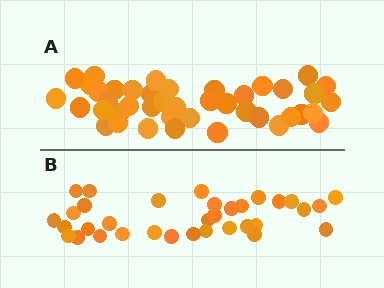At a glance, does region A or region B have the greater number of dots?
Region A (the top region) has more dots.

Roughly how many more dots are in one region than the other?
Region A has roughly 8 or so more dots than region B.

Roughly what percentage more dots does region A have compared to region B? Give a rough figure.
About 25% more.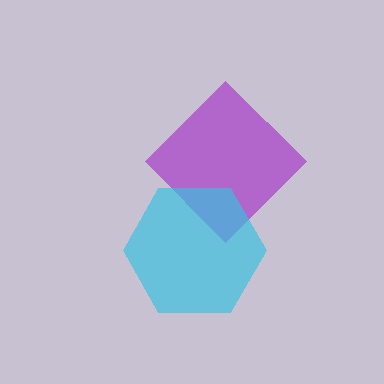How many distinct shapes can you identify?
There are 2 distinct shapes: a purple diamond, a cyan hexagon.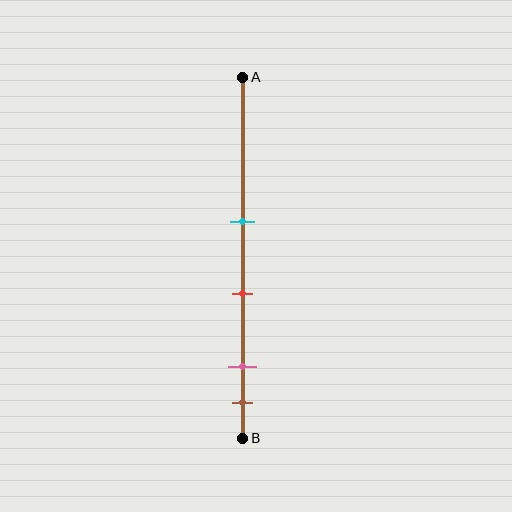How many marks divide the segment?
There are 4 marks dividing the segment.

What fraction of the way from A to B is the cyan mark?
The cyan mark is approximately 40% (0.4) of the way from A to B.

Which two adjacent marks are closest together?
The pink and brown marks are the closest adjacent pair.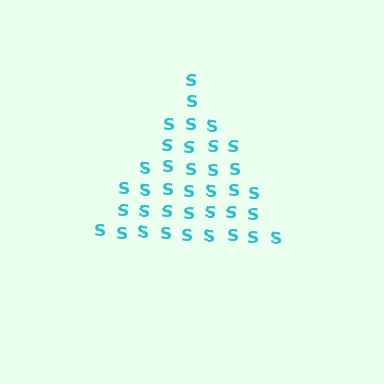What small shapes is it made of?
It is made of small letter S's.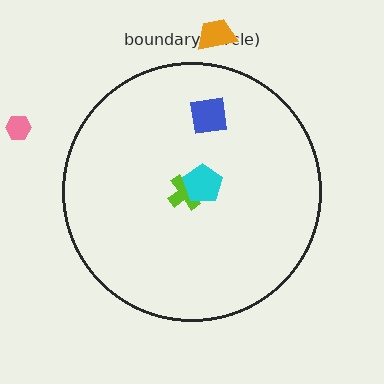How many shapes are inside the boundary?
3 inside, 2 outside.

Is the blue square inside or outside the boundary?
Inside.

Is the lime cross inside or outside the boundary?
Inside.